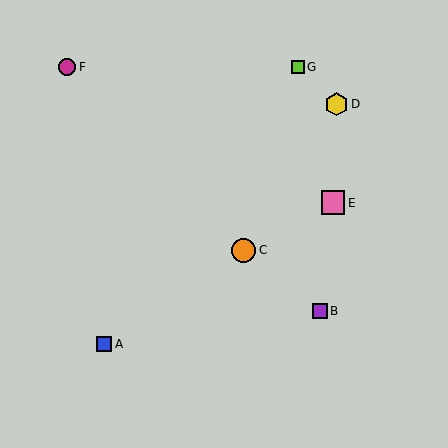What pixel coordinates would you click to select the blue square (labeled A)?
Click at (104, 344) to select the blue square A.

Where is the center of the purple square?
The center of the purple square is at (320, 311).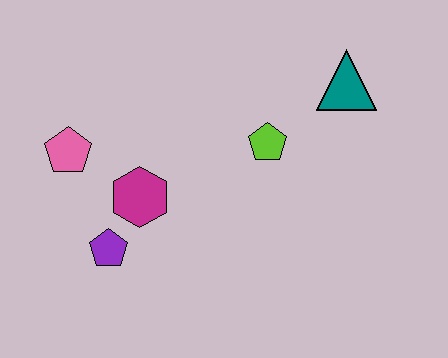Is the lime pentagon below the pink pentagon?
No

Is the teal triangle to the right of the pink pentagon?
Yes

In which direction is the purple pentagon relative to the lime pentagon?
The purple pentagon is to the left of the lime pentagon.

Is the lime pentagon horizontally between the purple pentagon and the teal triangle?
Yes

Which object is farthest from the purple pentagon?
The teal triangle is farthest from the purple pentagon.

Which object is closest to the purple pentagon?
The magenta hexagon is closest to the purple pentagon.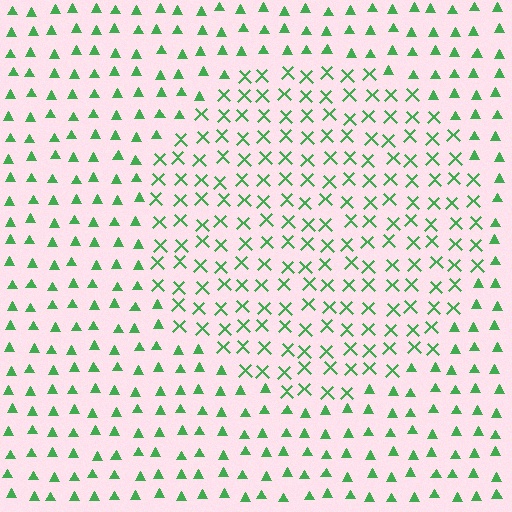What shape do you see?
I see a circle.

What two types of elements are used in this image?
The image uses X marks inside the circle region and triangles outside it.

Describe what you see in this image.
The image is filled with small green elements arranged in a uniform grid. A circle-shaped region contains X marks, while the surrounding area contains triangles. The boundary is defined purely by the change in element shape.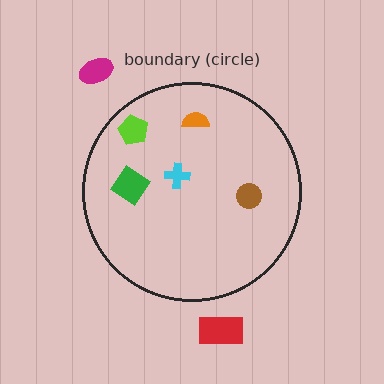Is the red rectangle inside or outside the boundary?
Outside.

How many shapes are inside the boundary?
5 inside, 2 outside.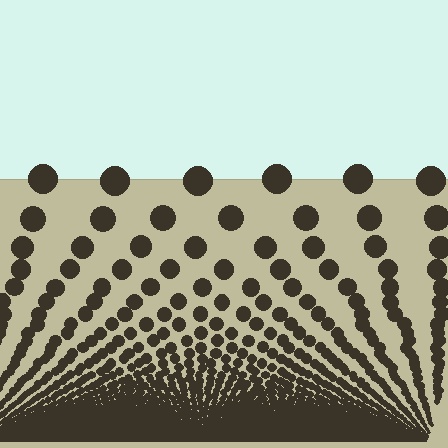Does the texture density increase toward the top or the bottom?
Density increases toward the bottom.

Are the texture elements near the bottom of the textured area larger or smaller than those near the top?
Smaller. The gradient is inverted — elements near the bottom are smaller and denser.